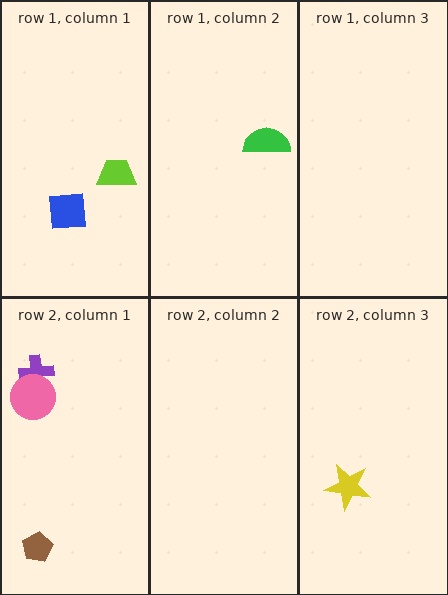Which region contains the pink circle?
The row 2, column 1 region.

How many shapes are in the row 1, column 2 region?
1.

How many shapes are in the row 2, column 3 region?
1.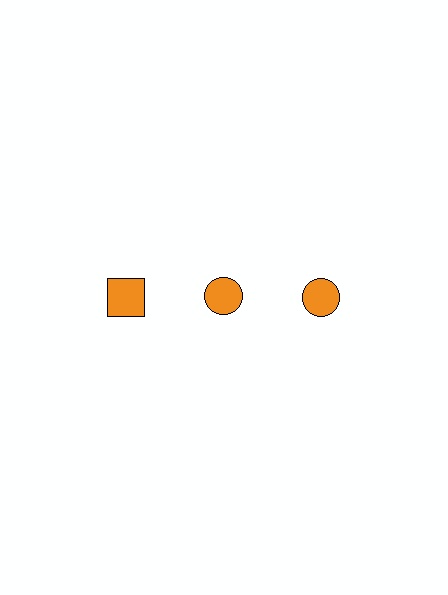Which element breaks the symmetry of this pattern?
The orange square in the top row, leftmost column breaks the symmetry. All other shapes are orange circles.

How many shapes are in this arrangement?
There are 3 shapes arranged in a grid pattern.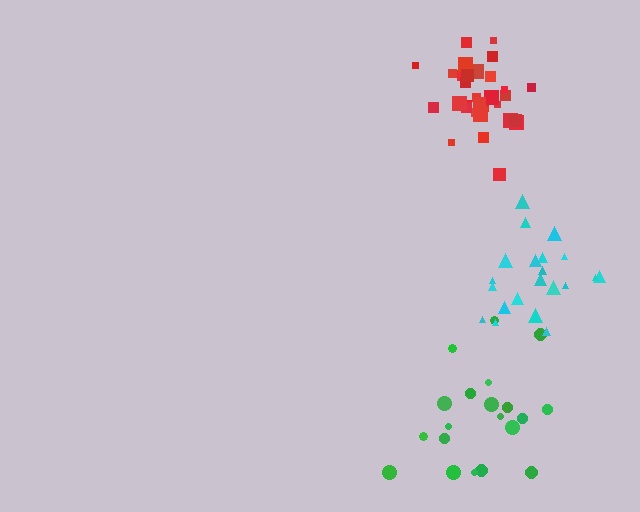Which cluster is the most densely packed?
Red.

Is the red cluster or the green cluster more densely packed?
Red.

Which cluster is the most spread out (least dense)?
Green.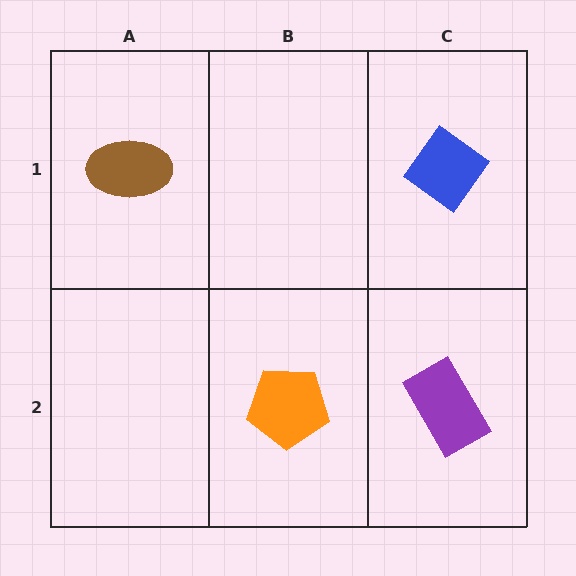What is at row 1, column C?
A blue diamond.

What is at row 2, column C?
A purple rectangle.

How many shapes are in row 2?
2 shapes.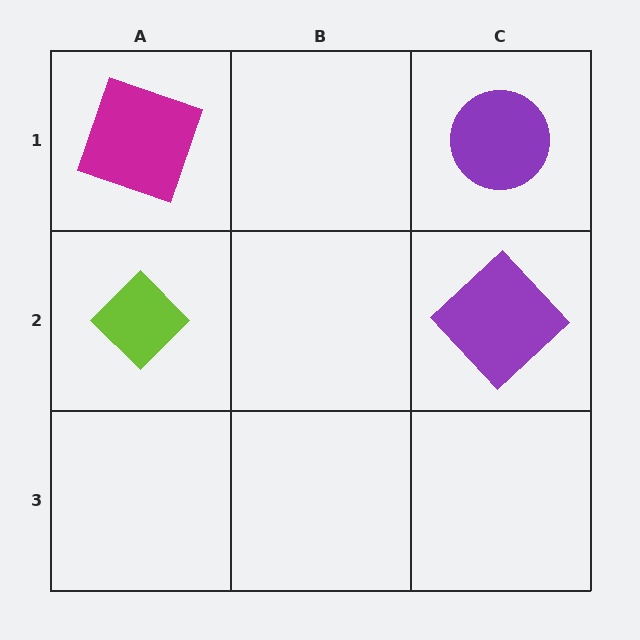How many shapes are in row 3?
0 shapes.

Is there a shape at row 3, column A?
No, that cell is empty.